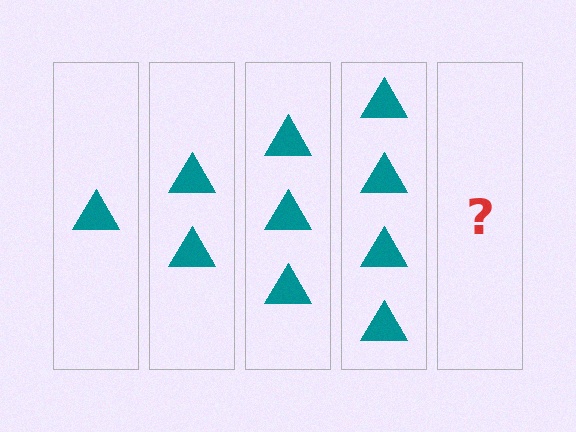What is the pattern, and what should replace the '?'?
The pattern is that each step adds one more triangle. The '?' should be 5 triangles.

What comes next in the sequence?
The next element should be 5 triangles.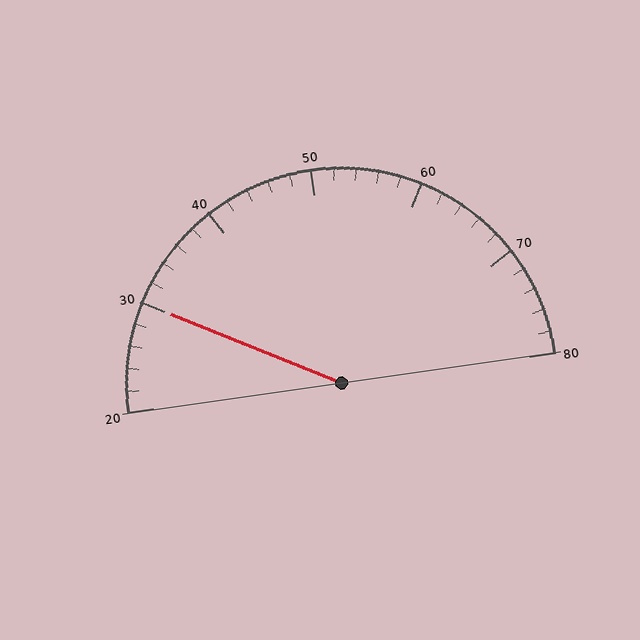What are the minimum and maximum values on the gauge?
The gauge ranges from 20 to 80.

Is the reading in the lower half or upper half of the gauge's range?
The reading is in the lower half of the range (20 to 80).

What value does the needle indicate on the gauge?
The needle indicates approximately 30.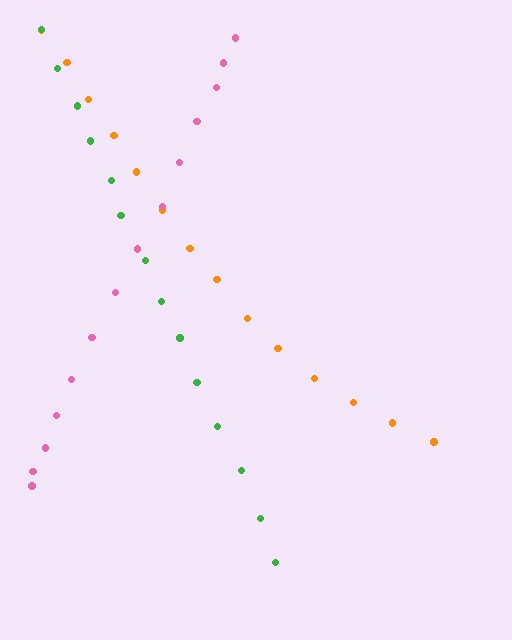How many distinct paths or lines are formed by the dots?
There are 3 distinct paths.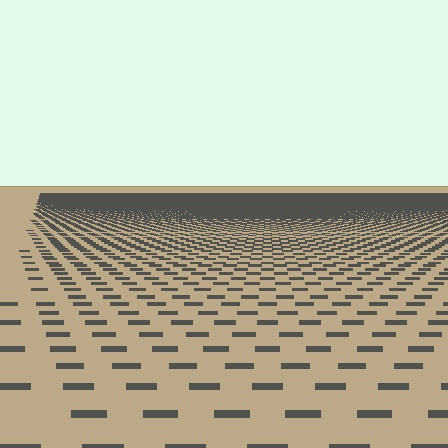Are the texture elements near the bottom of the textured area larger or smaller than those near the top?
Larger. Near the bottom, elements are closer to the viewer and appear at a bigger on-screen size.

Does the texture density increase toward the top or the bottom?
Density increases toward the top.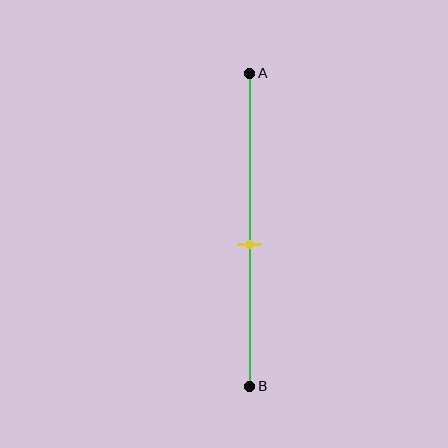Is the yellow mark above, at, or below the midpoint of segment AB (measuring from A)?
The yellow mark is below the midpoint of segment AB.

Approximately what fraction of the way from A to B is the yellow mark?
The yellow mark is approximately 55% of the way from A to B.